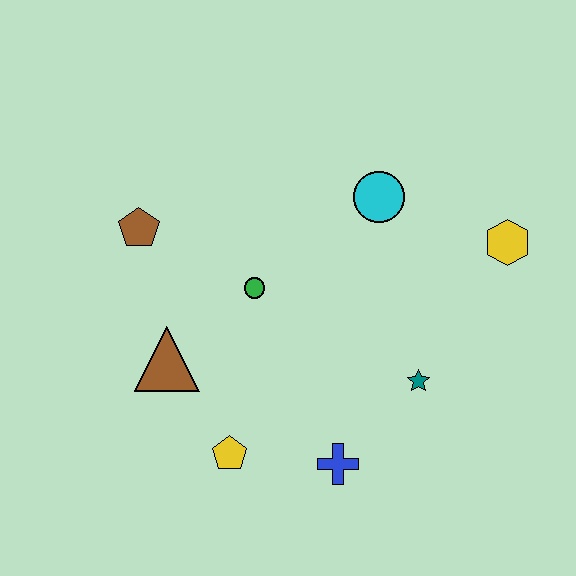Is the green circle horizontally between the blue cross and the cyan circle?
No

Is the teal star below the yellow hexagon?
Yes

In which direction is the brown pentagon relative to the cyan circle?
The brown pentagon is to the left of the cyan circle.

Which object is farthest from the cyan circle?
The yellow pentagon is farthest from the cyan circle.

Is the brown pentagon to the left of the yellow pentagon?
Yes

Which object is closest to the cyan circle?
The yellow hexagon is closest to the cyan circle.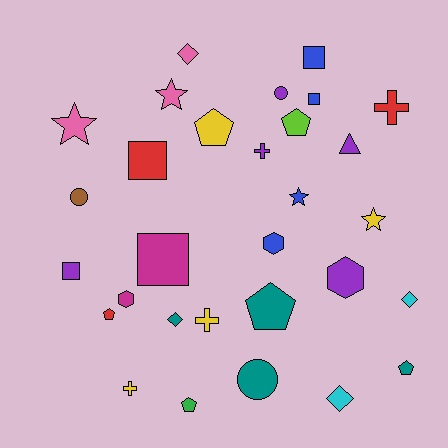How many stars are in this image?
There are 4 stars.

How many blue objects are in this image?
There are 4 blue objects.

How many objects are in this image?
There are 30 objects.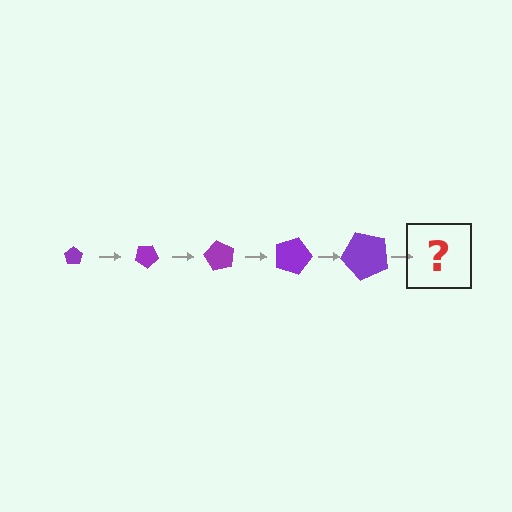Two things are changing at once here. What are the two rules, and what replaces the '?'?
The two rules are that the pentagon grows larger each step and it rotates 30 degrees each step. The '?' should be a pentagon, larger than the previous one and rotated 150 degrees from the start.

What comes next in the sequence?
The next element should be a pentagon, larger than the previous one and rotated 150 degrees from the start.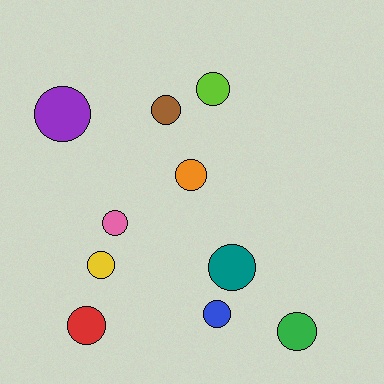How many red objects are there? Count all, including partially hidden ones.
There is 1 red object.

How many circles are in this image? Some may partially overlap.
There are 10 circles.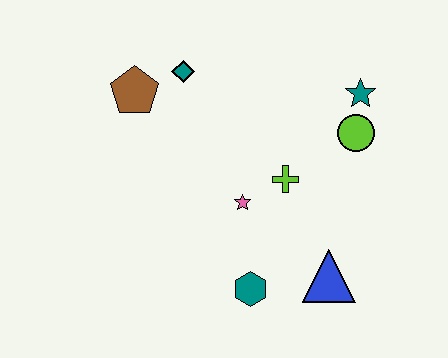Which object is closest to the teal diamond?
The brown pentagon is closest to the teal diamond.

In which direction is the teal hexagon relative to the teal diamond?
The teal hexagon is below the teal diamond.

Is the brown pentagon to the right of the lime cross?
No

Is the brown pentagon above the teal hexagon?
Yes